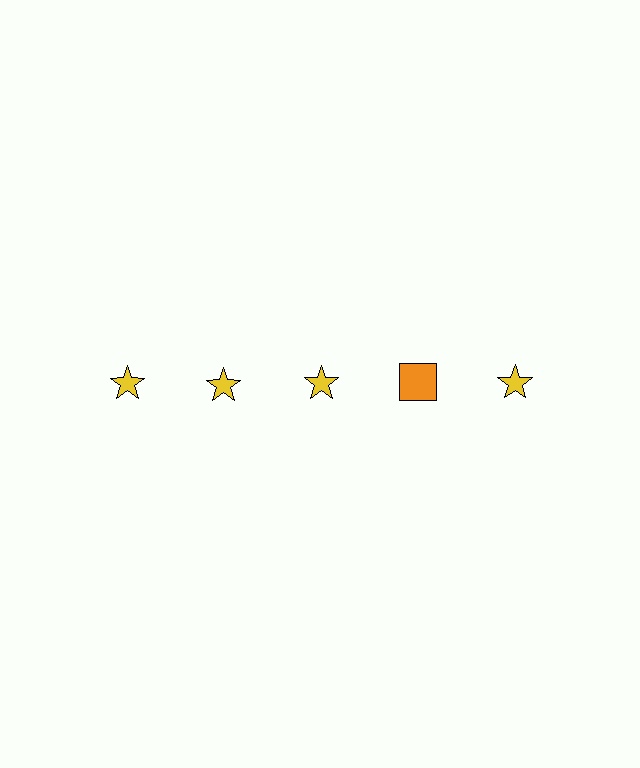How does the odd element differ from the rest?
It differs in both color (orange instead of yellow) and shape (square instead of star).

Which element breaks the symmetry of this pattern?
The orange square in the top row, second from right column breaks the symmetry. All other shapes are yellow stars.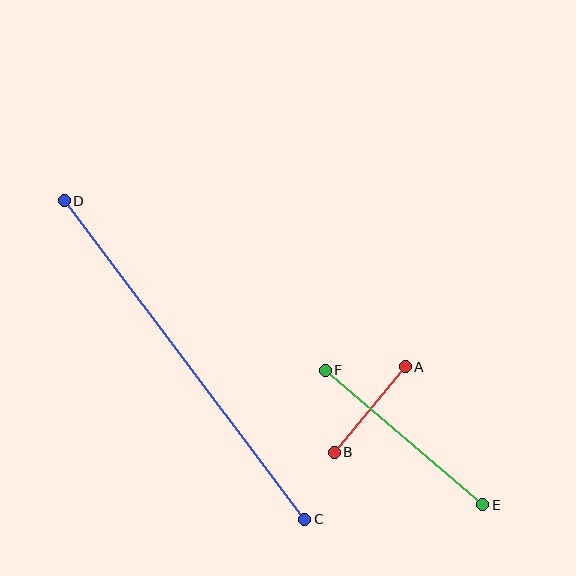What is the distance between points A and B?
The distance is approximately 111 pixels.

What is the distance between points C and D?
The distance is approximately 399 pixels.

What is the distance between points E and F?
The distance is approximately 207 pixels.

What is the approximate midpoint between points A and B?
The midpoint is at approximately (370, 410) pixels.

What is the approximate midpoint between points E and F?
The midpoint is at approximately (404, 438) pixels.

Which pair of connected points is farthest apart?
Points C and D are farthest apart.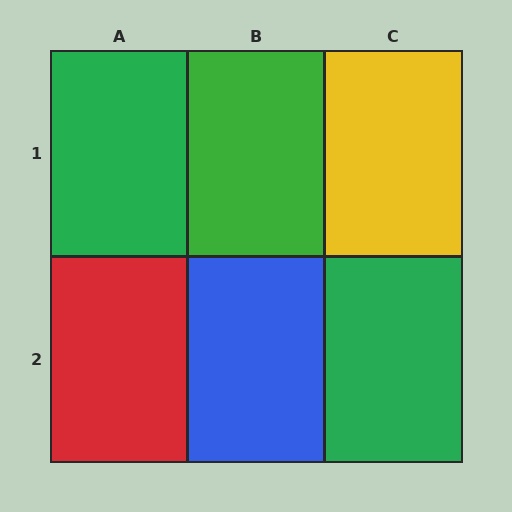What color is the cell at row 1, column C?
Yellow.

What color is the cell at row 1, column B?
Green.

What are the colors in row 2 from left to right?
Red, blue, green.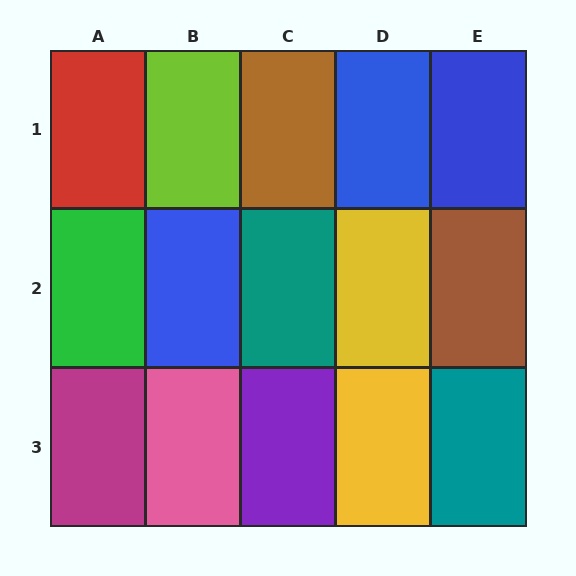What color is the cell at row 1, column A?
Red.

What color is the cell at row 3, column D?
Yellow.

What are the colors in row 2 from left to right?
Green, blue, teal, yellow, brown.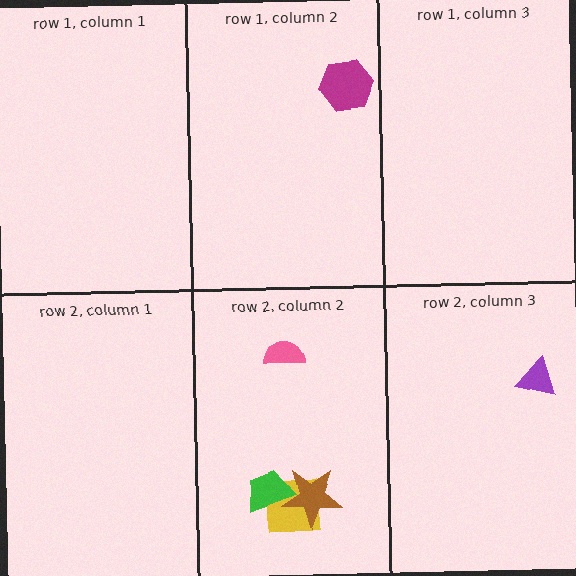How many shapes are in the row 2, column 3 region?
1.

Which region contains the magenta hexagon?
The row 1, column 2 region.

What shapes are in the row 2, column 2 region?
The yellow square, the brown star, the green trapezoid, the pink semicircle.